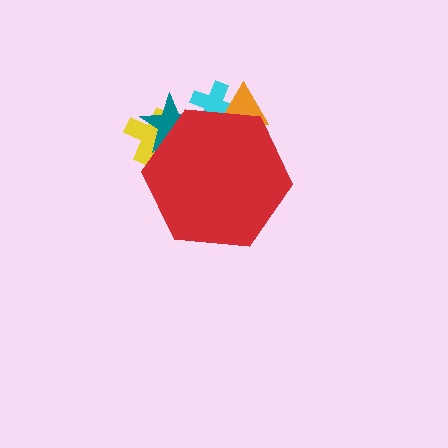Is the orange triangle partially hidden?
Yes, the orange triangle is partially hidden behind the red hexagon.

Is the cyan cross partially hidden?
Yes, the cyan cross is partially hidden behind the red hexagon.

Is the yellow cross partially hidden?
Yes, the yellow cross is partially hidden behind the red hexagon.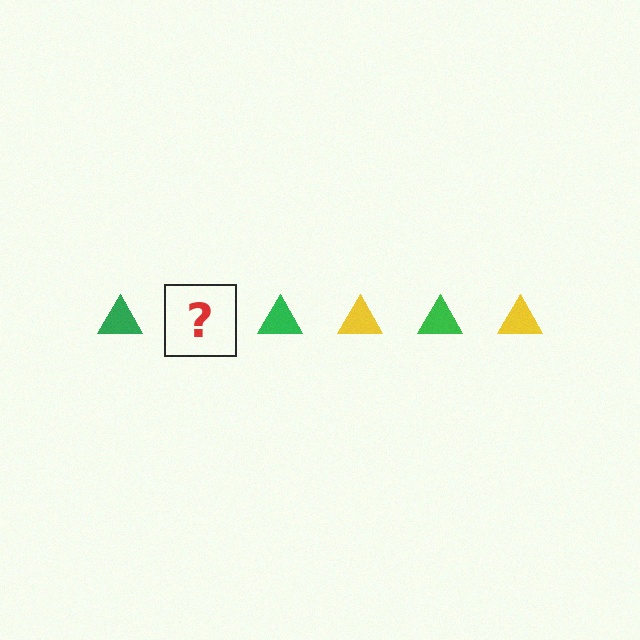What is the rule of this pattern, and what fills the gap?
The rule is that the pattern cycles through green, yellow triangles. The gap should be filled with a yellow triangle.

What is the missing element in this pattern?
The missing element is a yellow triangle.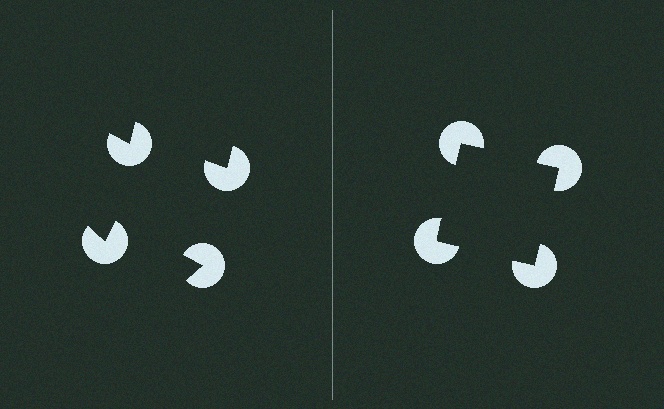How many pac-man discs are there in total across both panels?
8 — 4 on each side.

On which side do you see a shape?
An illusory square appears on the right side. On the left side the wedge cuts are rotated, so no coherent shape forms.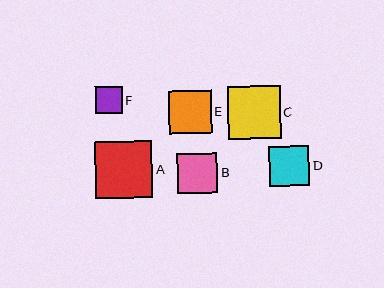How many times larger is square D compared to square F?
Square D is approximately 1.5 times the size of square F.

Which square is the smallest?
Square F is the smallest with a size of approximately 27 pixels.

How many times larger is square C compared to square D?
Square C is approximately 1.3 times the size of square D.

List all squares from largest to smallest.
From largest to smallest: A, C, E, D, B, F.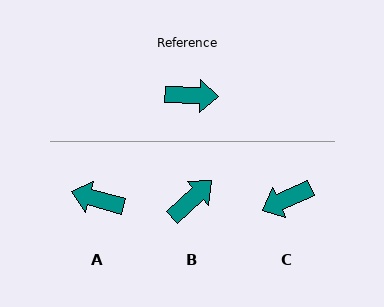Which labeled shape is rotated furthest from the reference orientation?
A, about 167 degrees away.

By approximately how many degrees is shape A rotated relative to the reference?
Approximately 167 degrees counter-clockwise.